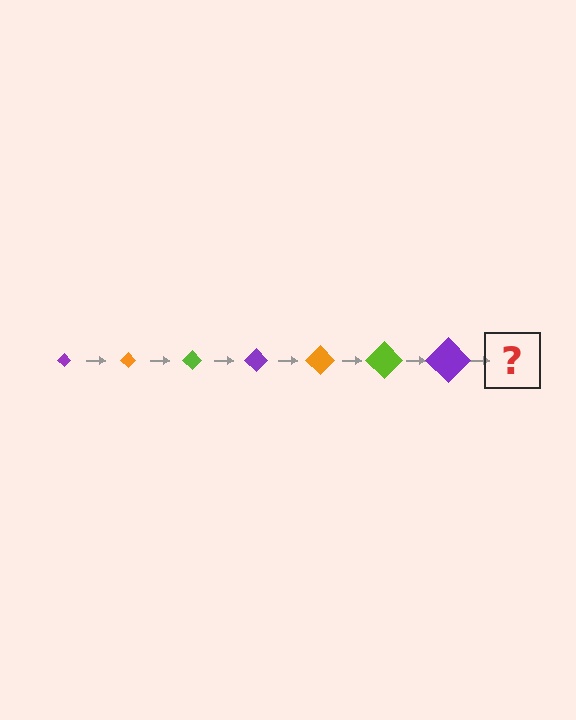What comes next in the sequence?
The next element should be an orange diamond, larger than the previous one.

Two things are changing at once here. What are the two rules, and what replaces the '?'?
The two rules are that the diamond grows larger each step and the color cycles through purple, orange, and lime. The '?' should be an orange diamond, larger than the previous one.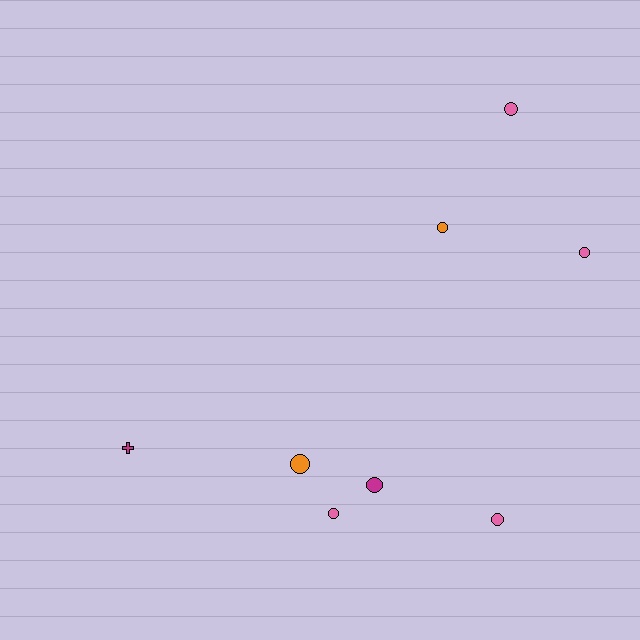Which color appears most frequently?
Pink, with 4 objects.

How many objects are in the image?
There are 8 objects.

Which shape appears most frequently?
Circle, with 7 objects.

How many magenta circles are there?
There is 1 magenta circle.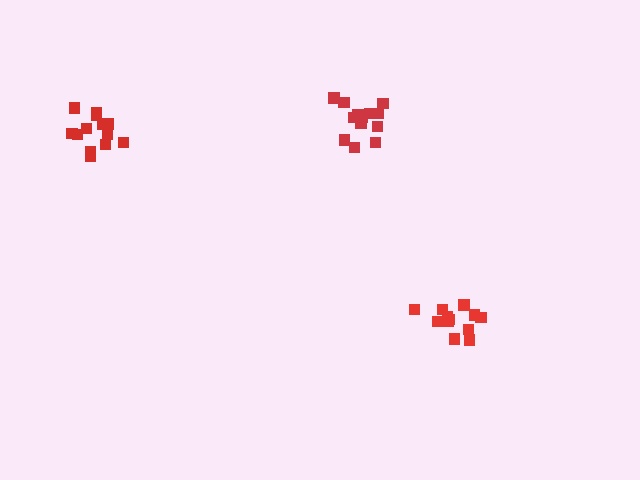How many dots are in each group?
Group 1: 13 dots, Group 2: 13 dots, Group 3: 12 dots (38 total).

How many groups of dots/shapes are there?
There are 3 groups.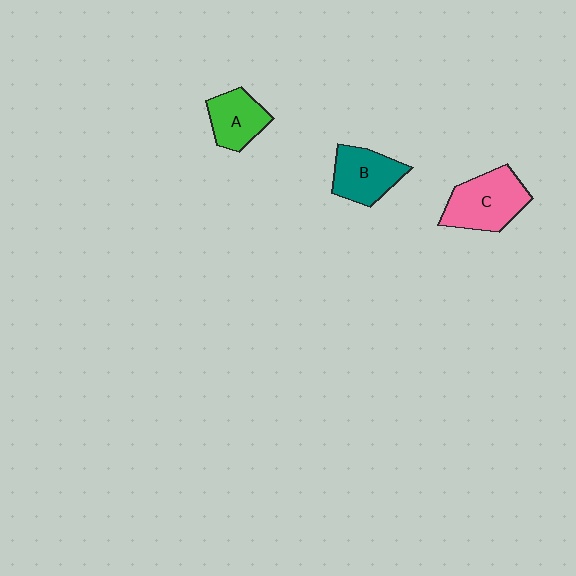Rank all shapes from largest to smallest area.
From largest to smallest: C (pink), B (teal), A (green).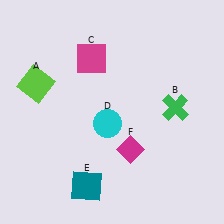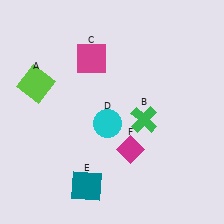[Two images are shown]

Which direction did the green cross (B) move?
The green cross (B) moved left.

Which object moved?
The green cross (B) moved left.